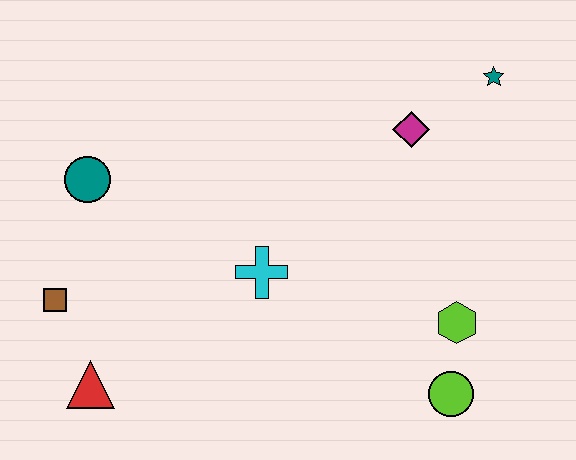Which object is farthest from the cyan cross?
The teal star is farthest from the cyan cross.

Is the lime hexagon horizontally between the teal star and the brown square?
Yes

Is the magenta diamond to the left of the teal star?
Yes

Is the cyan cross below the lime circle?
No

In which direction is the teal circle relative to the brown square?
The teal circle is above the brown square.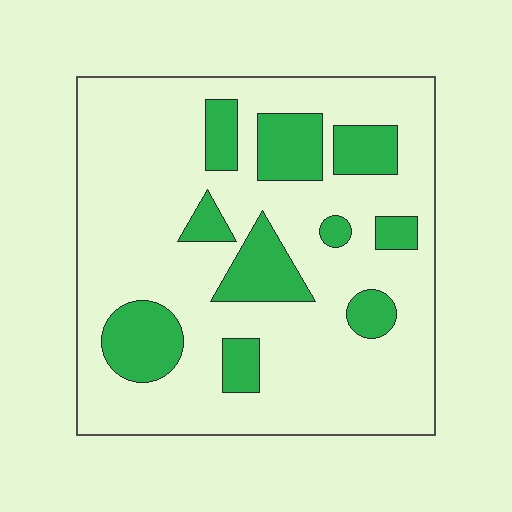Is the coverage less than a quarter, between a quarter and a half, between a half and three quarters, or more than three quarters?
Less than a quarter.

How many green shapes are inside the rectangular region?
10.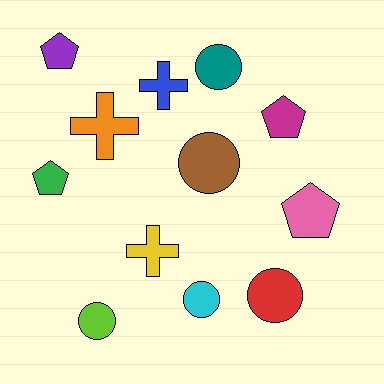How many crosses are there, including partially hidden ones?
There are 3 crosses.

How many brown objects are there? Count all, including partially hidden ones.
There is 1 brown object.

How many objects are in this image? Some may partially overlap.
There are 12 objects.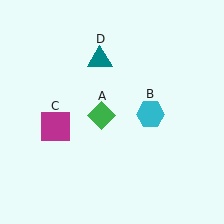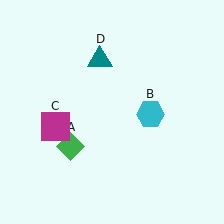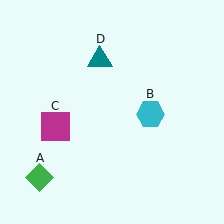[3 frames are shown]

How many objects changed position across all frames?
1 object changed position: green diamond (object A).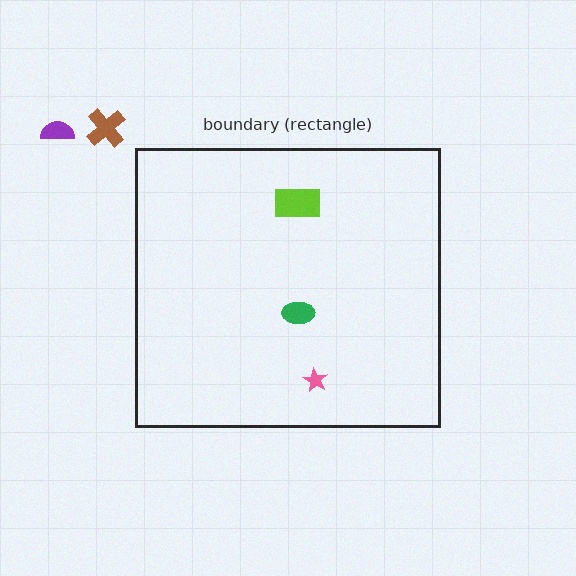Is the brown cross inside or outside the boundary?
Outside.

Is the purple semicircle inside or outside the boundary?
Outside.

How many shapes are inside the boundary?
3 inside, 2 outside.